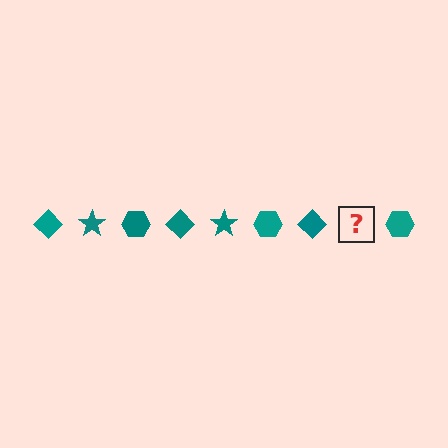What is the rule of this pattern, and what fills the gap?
The rule is that the pattern cycles through diamond, star, hexagon shapes in teal. The gap should be filled with a teal star.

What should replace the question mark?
The question mark should be replaced with a teal star.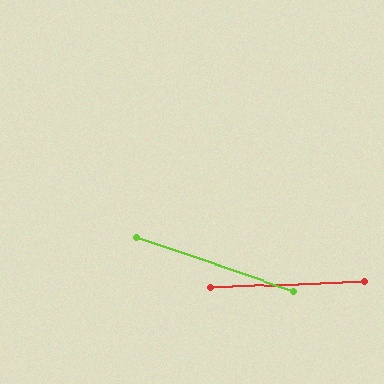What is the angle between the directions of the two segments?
Approximately 21 degrees.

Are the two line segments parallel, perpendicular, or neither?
Neither parallel nor perpendicular — they differ by about 21°.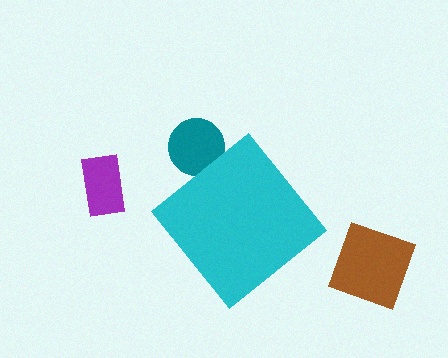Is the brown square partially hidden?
No, the brown square is fully visible.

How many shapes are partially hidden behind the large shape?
1 shape is partially hidden.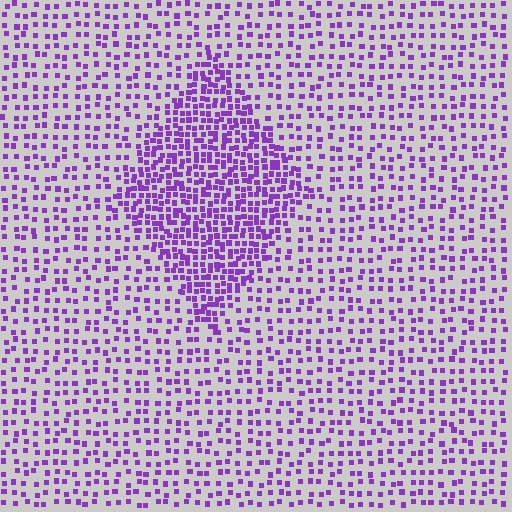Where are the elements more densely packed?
The elements are more densely packed inside the diamond boundary.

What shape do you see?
I see a diamond.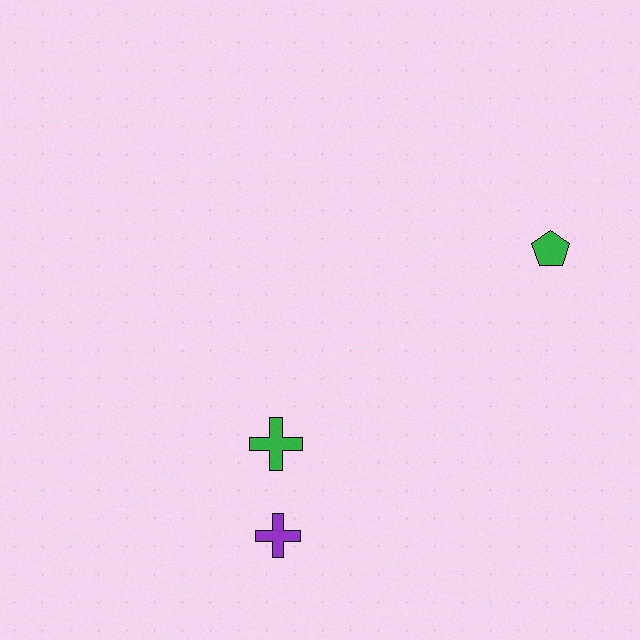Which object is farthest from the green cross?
The green pentagon is farthest from the green cross.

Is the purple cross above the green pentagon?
No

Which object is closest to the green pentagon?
The green cross is closest to the green pentagon.